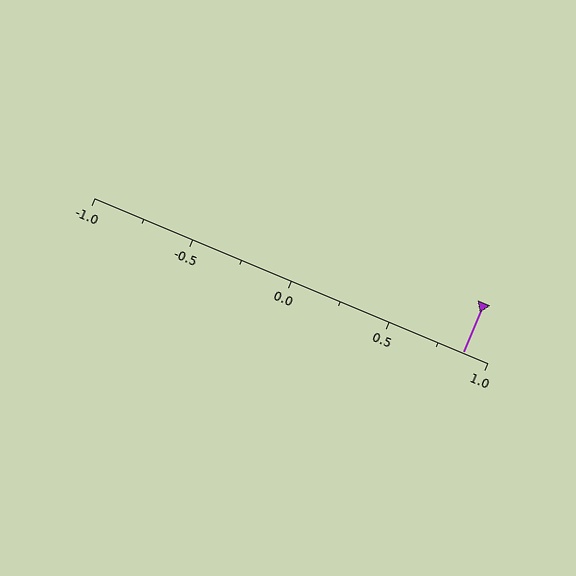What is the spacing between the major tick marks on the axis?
The major ticks are spaced 0.5 apart.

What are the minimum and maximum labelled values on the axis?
The axis runs from -1.0 to 1.0.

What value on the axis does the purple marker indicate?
The marker indicates approximately 0.88.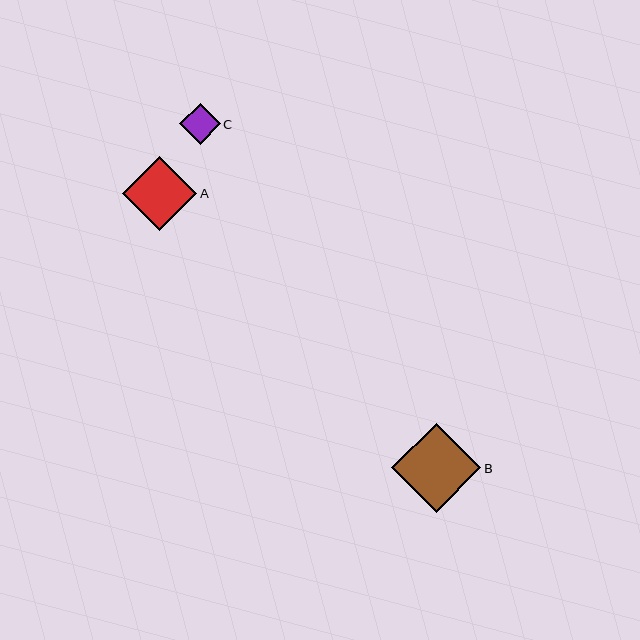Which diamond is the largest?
Diamond B is the largest with a size of approximately 89 pixels.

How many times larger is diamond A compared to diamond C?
Diamond A is approximately 1.8 times the size of diamond C.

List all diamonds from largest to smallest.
From largest to smallest: B, A, C.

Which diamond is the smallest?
Diamond C is the smallest with a size of approximately 40 pixels.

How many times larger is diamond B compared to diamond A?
Diamond B is approximately 1.2 times the size of diamond A.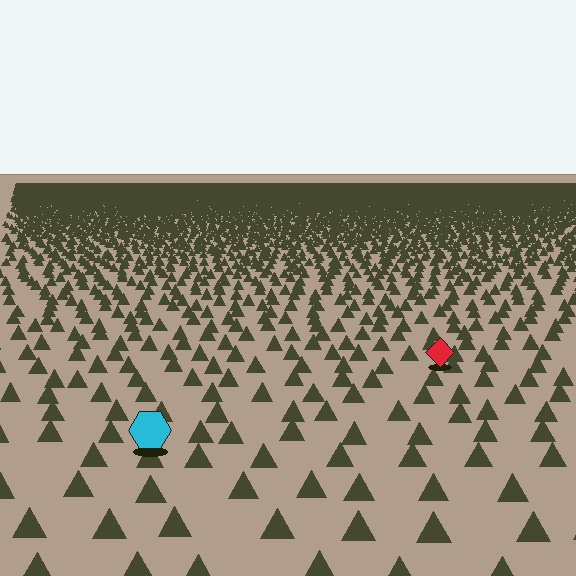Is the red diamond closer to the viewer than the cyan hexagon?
No. The cyan hexagon is closer — you can tell from the texture gradient: the ground texture is coarser near it.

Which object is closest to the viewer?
The cyan hexagon is closest. The texture marks near it are larger and more spread out.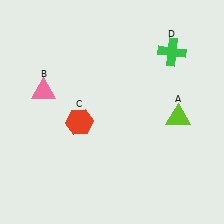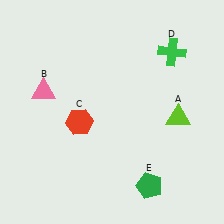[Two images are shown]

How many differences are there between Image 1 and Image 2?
There is 1 difference between the two images.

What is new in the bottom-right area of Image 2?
A green pentagon (E) was added in the bottom-right area of Image 2.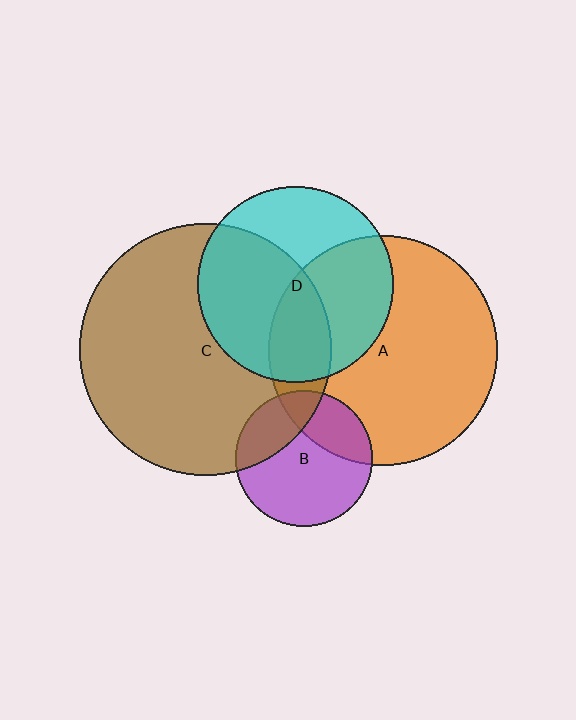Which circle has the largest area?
Circle C (brown).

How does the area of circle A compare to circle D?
Approximately 1.4 times.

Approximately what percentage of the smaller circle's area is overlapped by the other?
Approximately 30%.